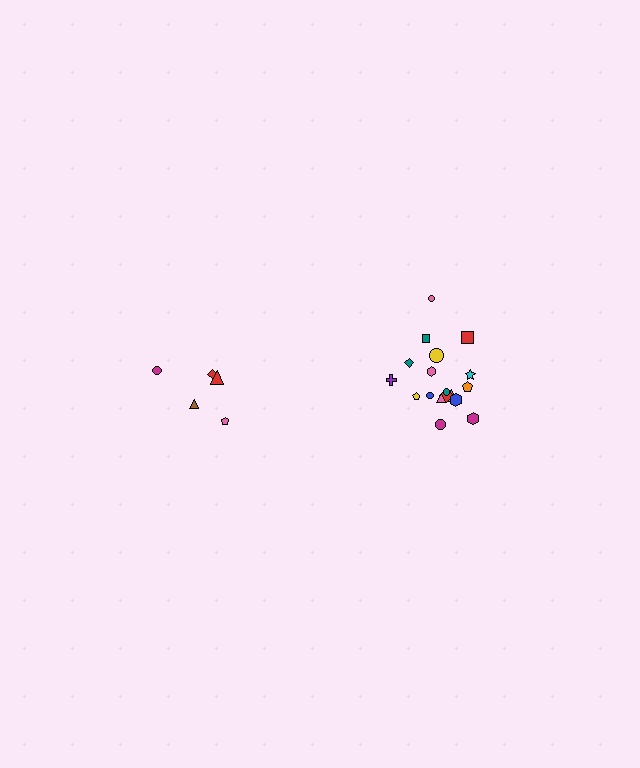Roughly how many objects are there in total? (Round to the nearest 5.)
Roughly 25 objects in total.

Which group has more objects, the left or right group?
The right group.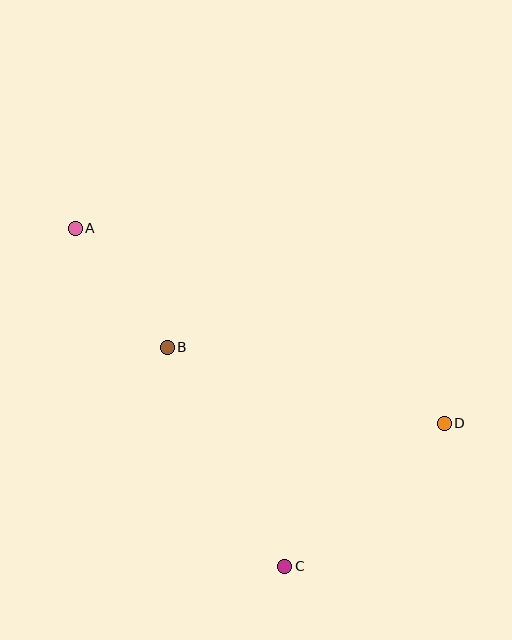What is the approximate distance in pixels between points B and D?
The distance between B and D is approximately 287 pixels.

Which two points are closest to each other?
Points A and B are closest to each other.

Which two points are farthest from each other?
Points A and D are farthest from each other.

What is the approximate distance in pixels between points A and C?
The distance between A and C is approximately 398 pixels.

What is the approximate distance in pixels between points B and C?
The distance between B and C is approximately 248 pixels.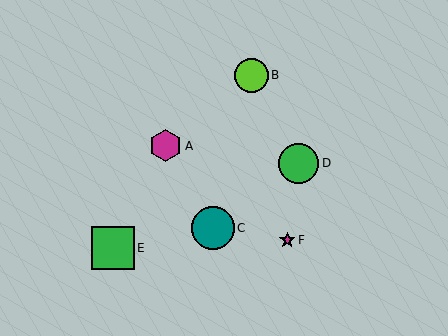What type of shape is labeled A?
Shape A is a magenta hexagon.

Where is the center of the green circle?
The center of the green circle is at (299, 163).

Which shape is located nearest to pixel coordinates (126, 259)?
The green square (labeled E) at (113, 248) is nearest to that location.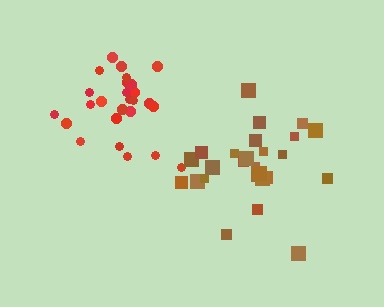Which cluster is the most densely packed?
Brown.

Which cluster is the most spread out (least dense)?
Red.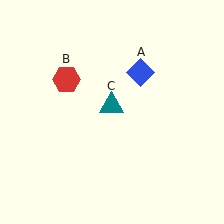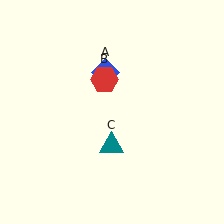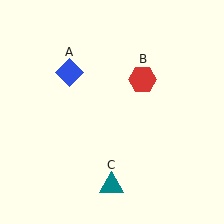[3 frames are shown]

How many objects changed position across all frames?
3 objects changed position: blue diamond (object A), red hexagon (object B), teal triangle (object C).